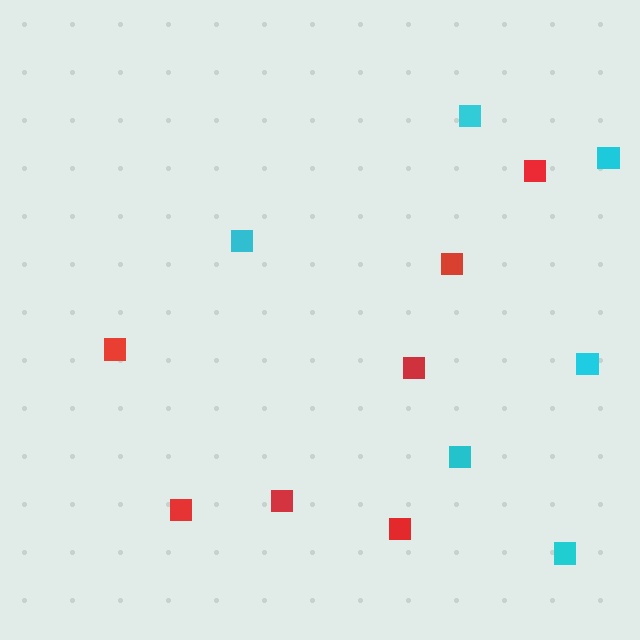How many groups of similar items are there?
There are 2 groups: one group of red squares (7) and one group of cyan squares (6).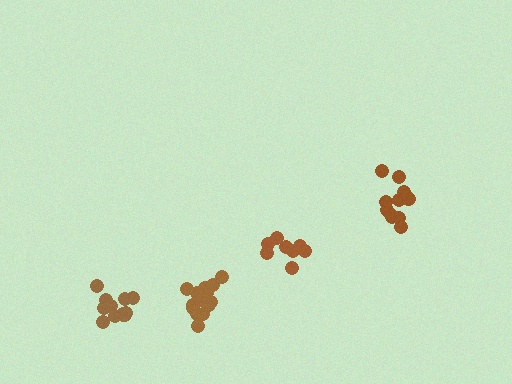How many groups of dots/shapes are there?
There are 4 groups.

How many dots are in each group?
Group 1: 13 dots, Group 2: 14 dots, Group 3: 8 dots, Group 4: 11 dots (46 total).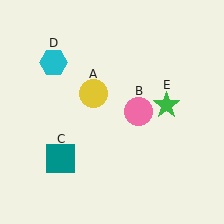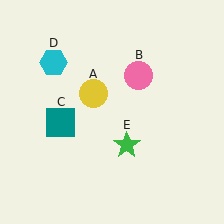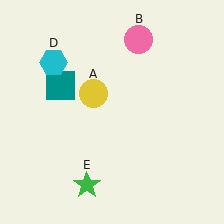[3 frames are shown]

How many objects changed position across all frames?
3 objects changed position: pink circle (object B), teal square (object C), green star (object E).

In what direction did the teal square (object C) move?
The teal square (object C) moved up.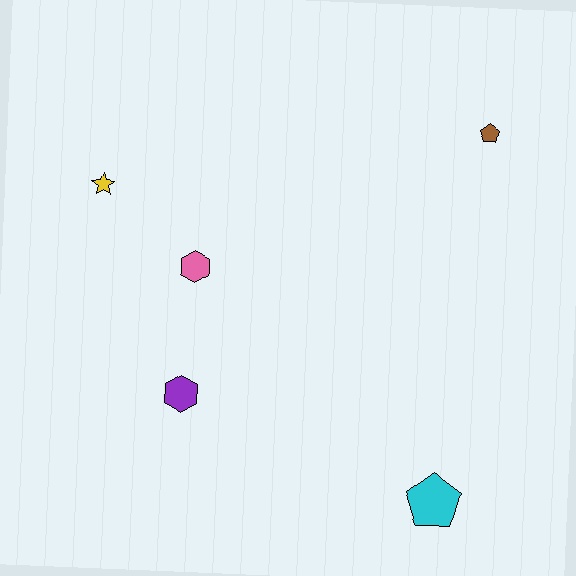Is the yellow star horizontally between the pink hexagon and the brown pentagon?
No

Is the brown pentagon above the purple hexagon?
Yes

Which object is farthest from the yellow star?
The cyan pentagon is farthest from the yellow star.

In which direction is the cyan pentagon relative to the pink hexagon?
The cyan pentagon is to the right of the pink hexagon.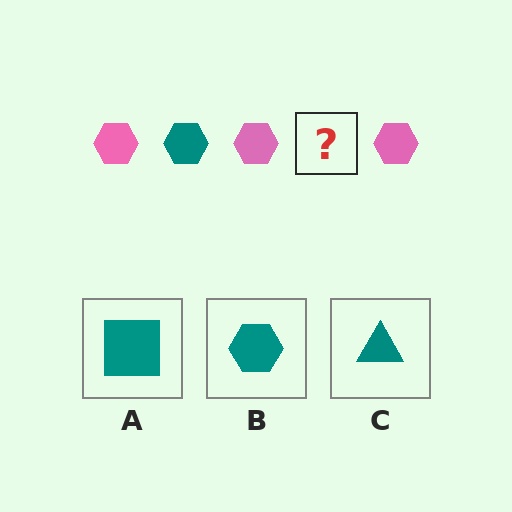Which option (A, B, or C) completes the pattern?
B.